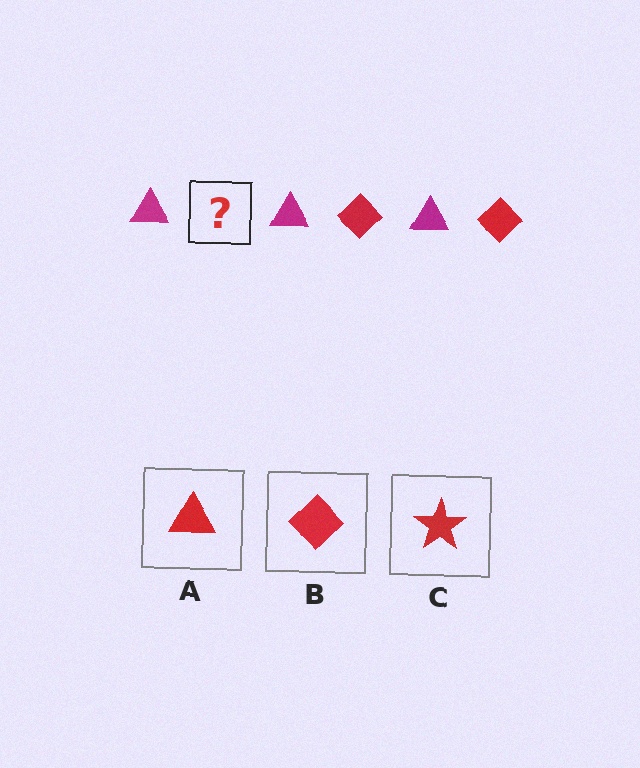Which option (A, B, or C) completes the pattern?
B.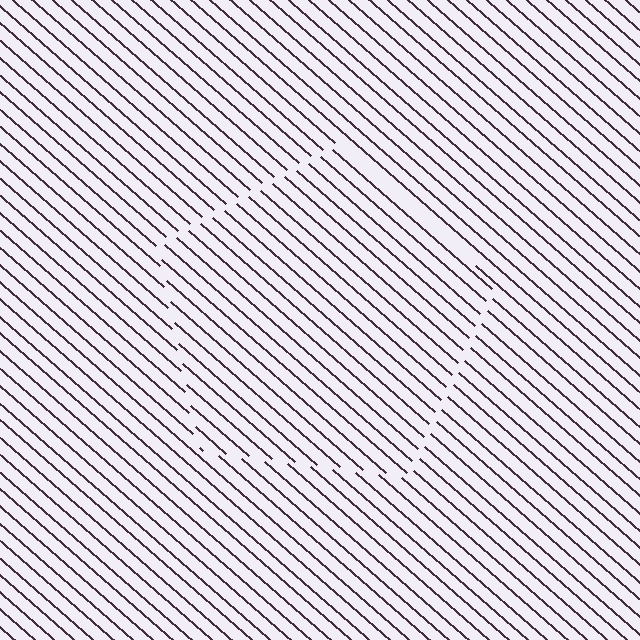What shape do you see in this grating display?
An illusory pentagon. The interior of the shape contains the same grating, shifted by half a period — the contour is defined by the phase discontinuity where line-ends from the inner and outer gratings abut.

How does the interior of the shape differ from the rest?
The interior of the shape contains the same grating, shifted by half a period — the contour is defined by the phase discontinuity where line-ends from the inner and outer gratings abut.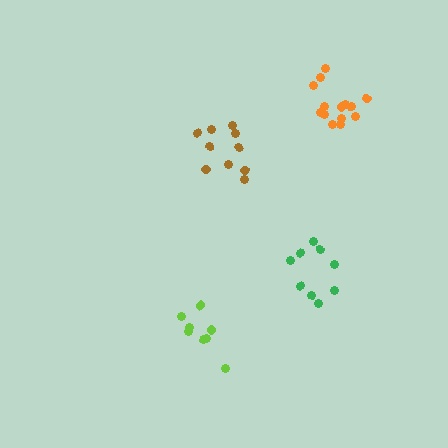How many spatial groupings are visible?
There are 4 spatial groupings.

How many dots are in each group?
Group 1: 10 dots, Group 2: 9 dots, Group 3: 8 dots, Group 4: 14 dots (41 total).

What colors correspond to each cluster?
The clusters are colored: brown, green, lime, orange.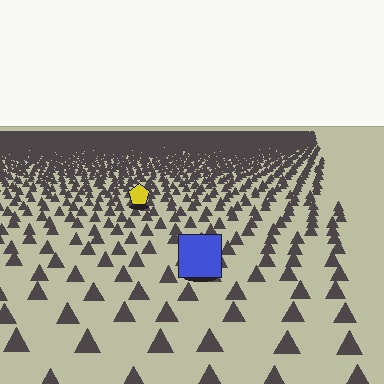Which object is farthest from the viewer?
The yellow pentagon is farthest from the viewer. It appears smaller and the ground texture around it is denser.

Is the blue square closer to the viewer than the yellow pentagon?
Yes. The blue square is closer — you can tell from the texture gradient: the ground texture is coarser near it.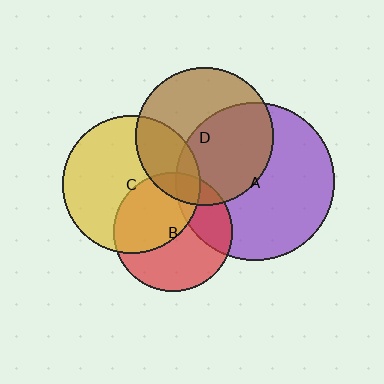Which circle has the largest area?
Circle A (purple).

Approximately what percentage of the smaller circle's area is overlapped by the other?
Approximately 50%.